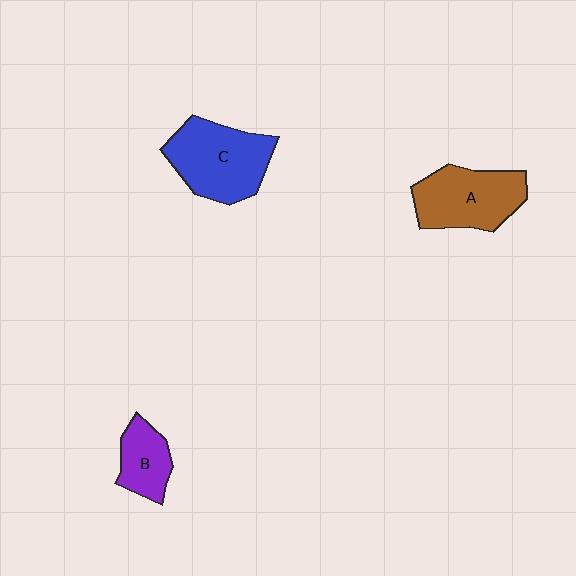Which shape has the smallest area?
Shape B (purple).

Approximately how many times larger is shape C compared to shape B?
Approximately 2.0 times.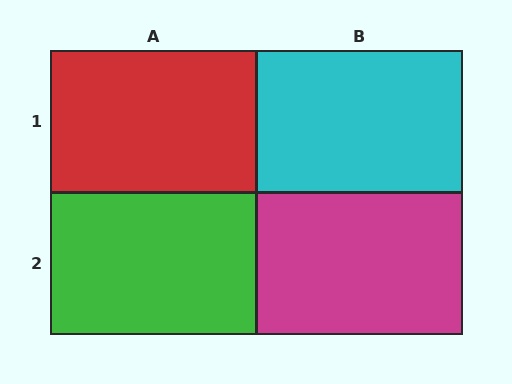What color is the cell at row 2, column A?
Green.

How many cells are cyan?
1 cell is cyan.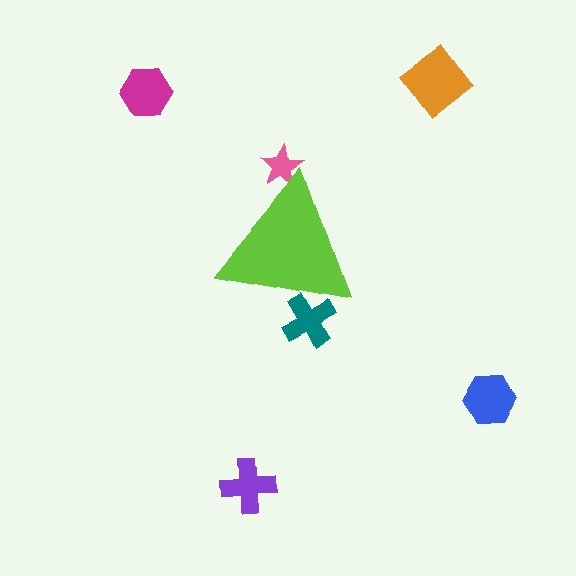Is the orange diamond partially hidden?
No, the orange diamond is fully visible.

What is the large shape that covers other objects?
A lime triangle.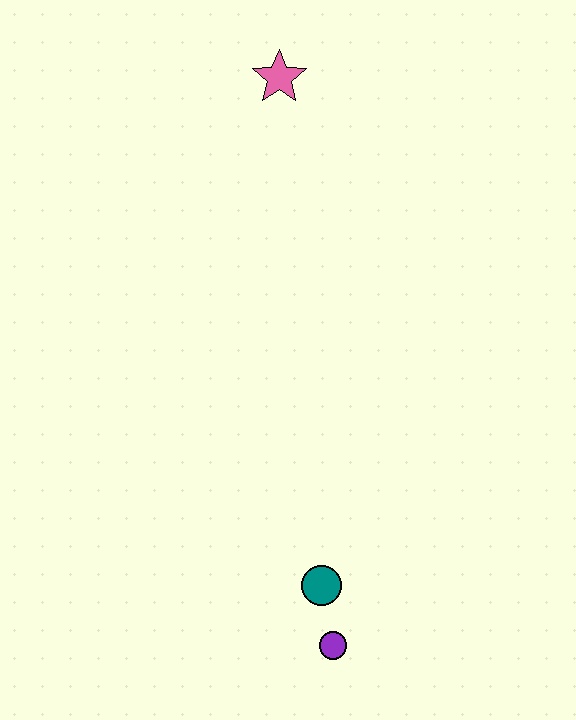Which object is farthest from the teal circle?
The pink star is farthest from the teal circle.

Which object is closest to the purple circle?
The teal circle is closest to the purple circle.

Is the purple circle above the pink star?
No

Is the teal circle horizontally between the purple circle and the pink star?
Yes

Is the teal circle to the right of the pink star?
Yes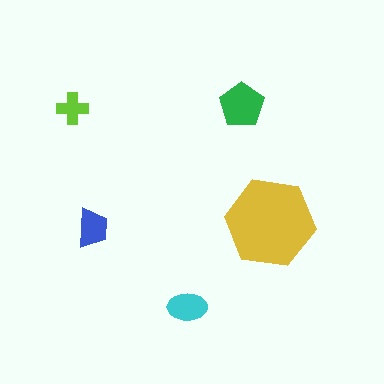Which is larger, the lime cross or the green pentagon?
The green pentagon.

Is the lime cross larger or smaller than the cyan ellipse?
Smaller.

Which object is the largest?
The yellow hexagon.